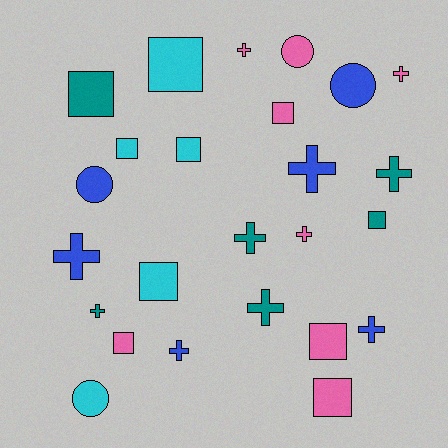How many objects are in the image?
There are 25 objects.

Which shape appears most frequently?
Cross, with 11 objects.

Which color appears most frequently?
Pink, with 8 objects.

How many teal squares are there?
There are 2 teal squares.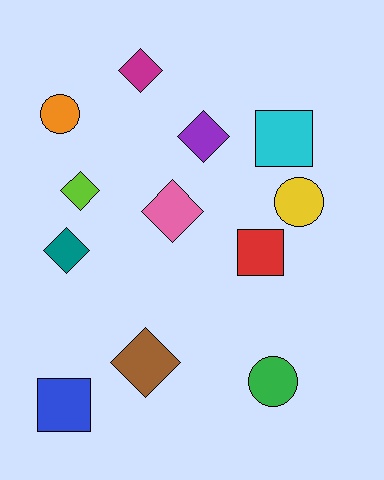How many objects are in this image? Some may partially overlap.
There are 12 objects.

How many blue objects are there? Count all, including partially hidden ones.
There is 1 blue object.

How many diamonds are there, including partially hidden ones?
There are 6 diamonds.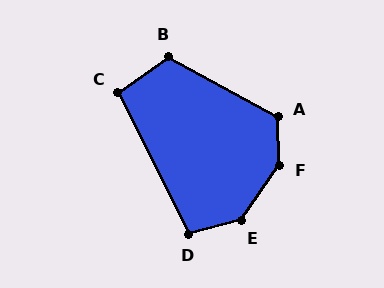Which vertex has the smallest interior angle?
C, at approximately 99 degrees.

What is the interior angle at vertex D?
Approximately 101 degrees (obtuse).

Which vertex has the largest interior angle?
F, at approximately 143 degrees.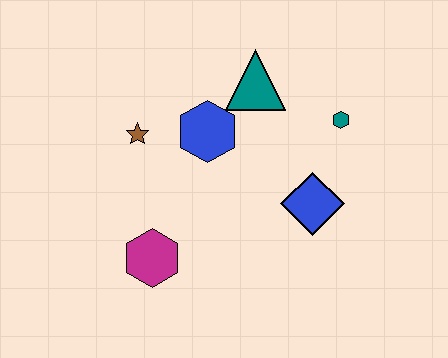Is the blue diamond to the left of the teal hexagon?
Yes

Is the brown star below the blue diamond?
No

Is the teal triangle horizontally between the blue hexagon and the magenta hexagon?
No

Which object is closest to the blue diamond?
The teal hexagon is closest to the blue diamond.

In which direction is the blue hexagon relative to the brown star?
The blue hexagon is to the right of the brown star.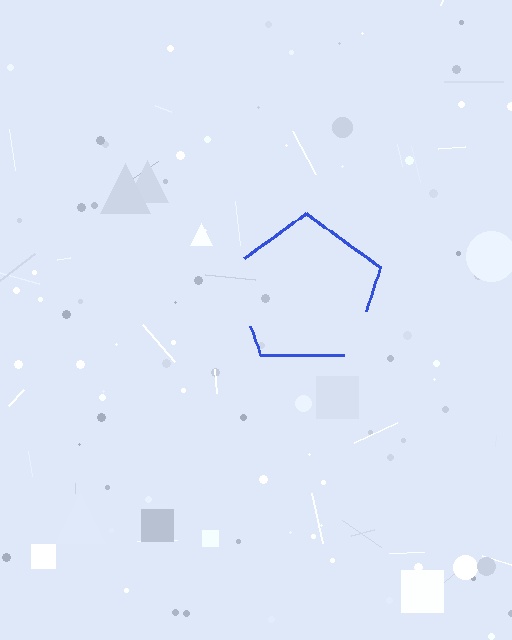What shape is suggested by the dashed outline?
The dashed outline suggests a pentagon.